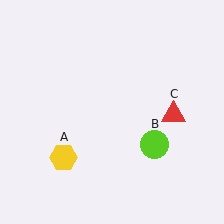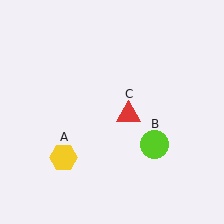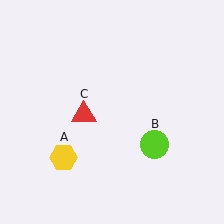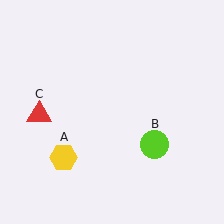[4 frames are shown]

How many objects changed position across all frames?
1 object changed position: red triangle (object C).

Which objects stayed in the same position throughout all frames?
Yellow hexagon (object A) and lime circle (object B) remained stationary.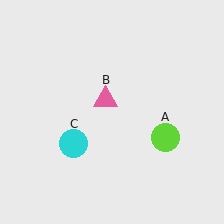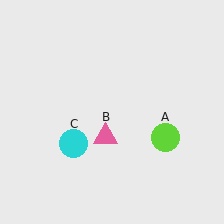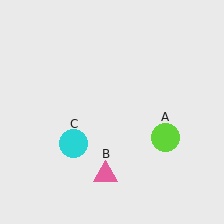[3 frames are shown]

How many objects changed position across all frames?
1 object changed position: pink triangle (object B).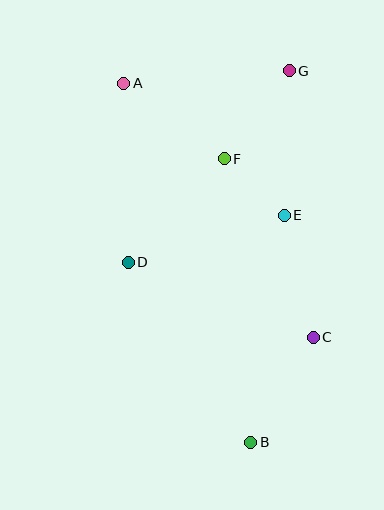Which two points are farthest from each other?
Points A and B are farthest from each other.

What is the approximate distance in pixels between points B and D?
The distance between B and D is approximately 218 pixels.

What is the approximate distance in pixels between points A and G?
The distance between A and G is approximately 166 pixels.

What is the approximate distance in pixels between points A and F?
The distance between A and F is approximately 126 pixels.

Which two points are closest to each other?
Points E and F are closest to each other.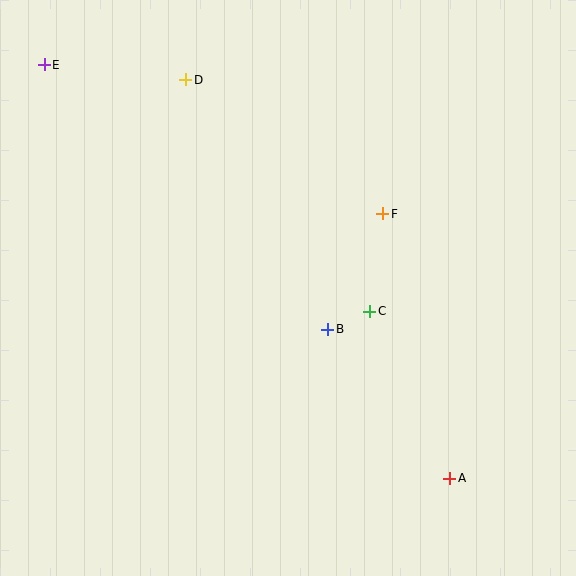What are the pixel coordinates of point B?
Point B is at (328, 329).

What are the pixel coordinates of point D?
Point D is at (186, 80).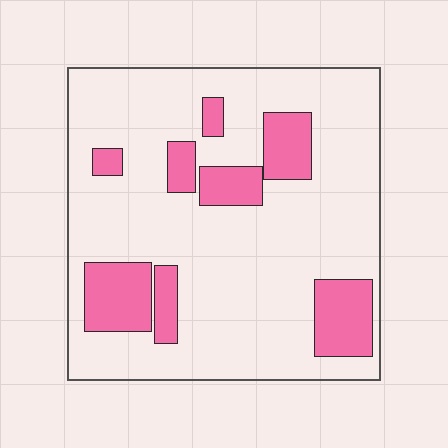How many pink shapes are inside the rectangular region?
8.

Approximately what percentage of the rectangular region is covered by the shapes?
Approximately 20%.